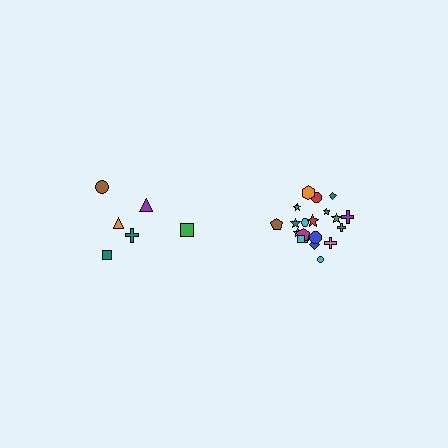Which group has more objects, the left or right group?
The right group.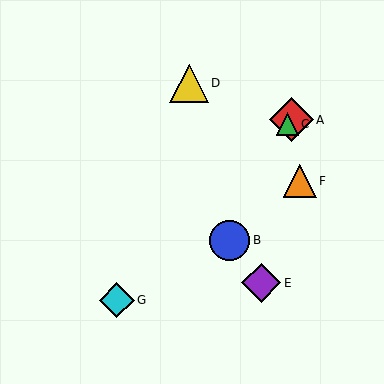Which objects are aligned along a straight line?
Objects A, C, G are aligned along a straight line.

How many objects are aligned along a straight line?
3 objects (A, C, G) are aligned along a straight line.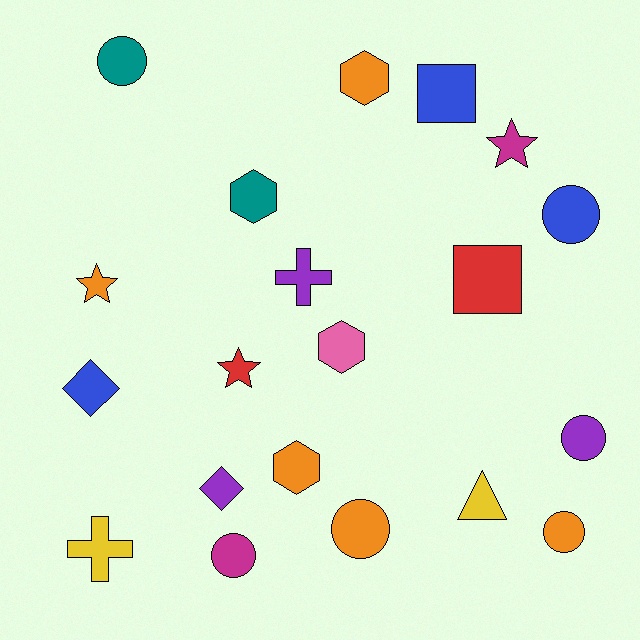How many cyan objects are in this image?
There are no cyan objects.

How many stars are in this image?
There are 3 stars.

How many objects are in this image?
There are 20 objects.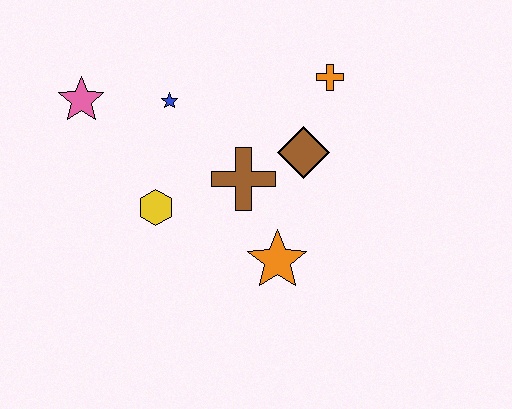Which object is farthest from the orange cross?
The pink star is farthest from the orange cross.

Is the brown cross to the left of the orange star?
Yes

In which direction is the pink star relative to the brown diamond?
The pink star is to the left of the brown diamond.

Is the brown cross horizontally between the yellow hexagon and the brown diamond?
Yes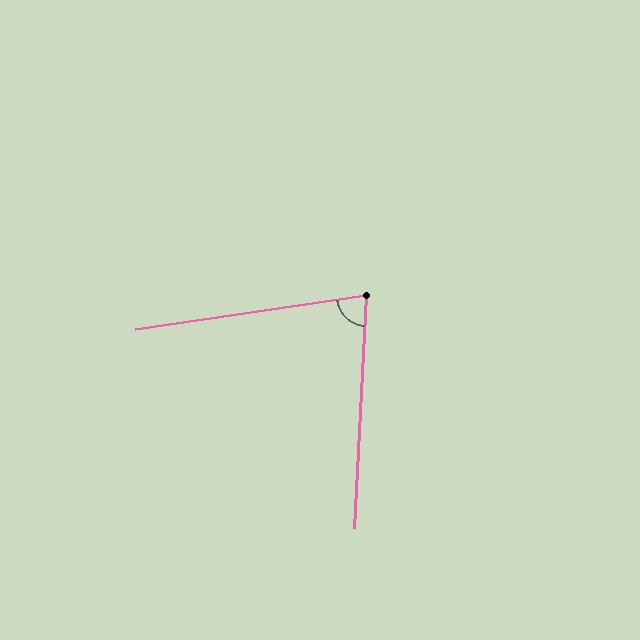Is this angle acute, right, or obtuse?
It is acute.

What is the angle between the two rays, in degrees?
Approximately 79 degrees.